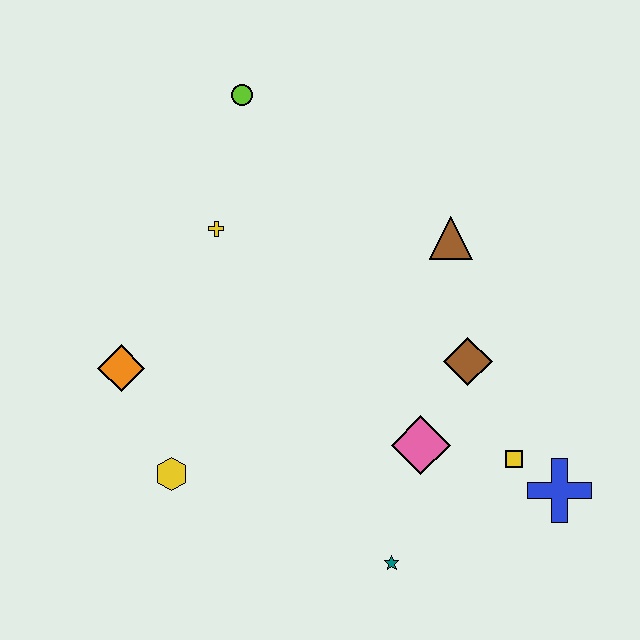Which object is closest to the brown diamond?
The pink diamond is closest to the brown diamond.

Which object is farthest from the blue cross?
The lime circle is farthest from the blue cross.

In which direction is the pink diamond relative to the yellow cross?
The pink diamond is below the yellow cross.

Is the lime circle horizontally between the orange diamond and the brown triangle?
Yes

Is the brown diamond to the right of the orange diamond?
Yes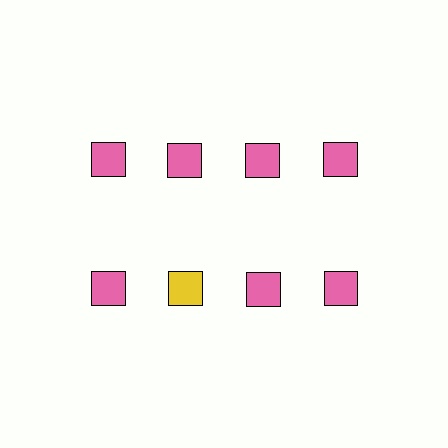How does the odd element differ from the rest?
It has a different color: yellow instead of pink.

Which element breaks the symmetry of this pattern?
The yellow square in the second row, second from left column breaks the symmetry. All other shapes are pink squares.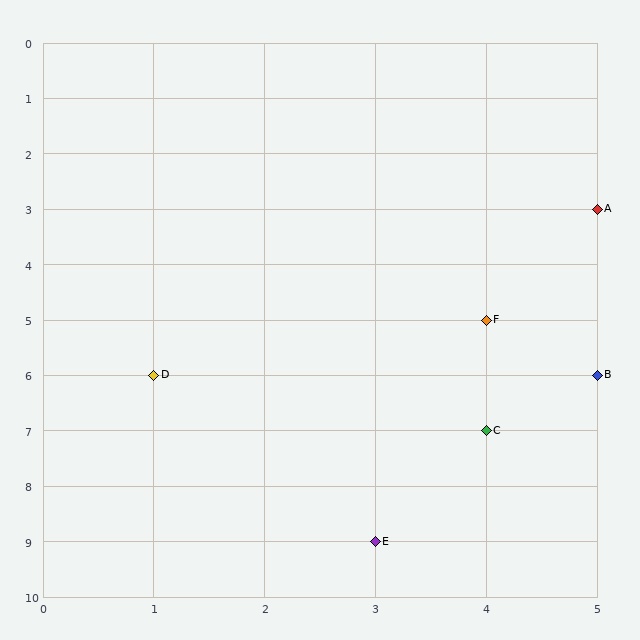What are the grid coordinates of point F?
Point F is at grid coordinates (4, 5).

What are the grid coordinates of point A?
Point A is at grid coordinates (5, 3).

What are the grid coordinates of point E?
Point E is at grid coordinates (3, 9).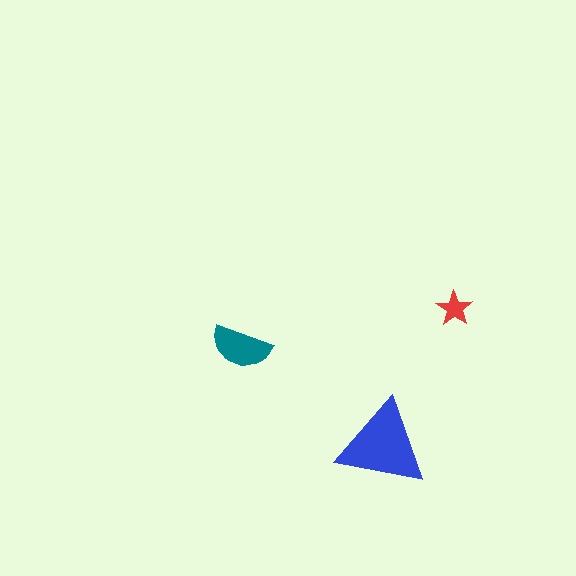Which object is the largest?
The blue triangle.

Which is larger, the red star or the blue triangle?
The blue triangle.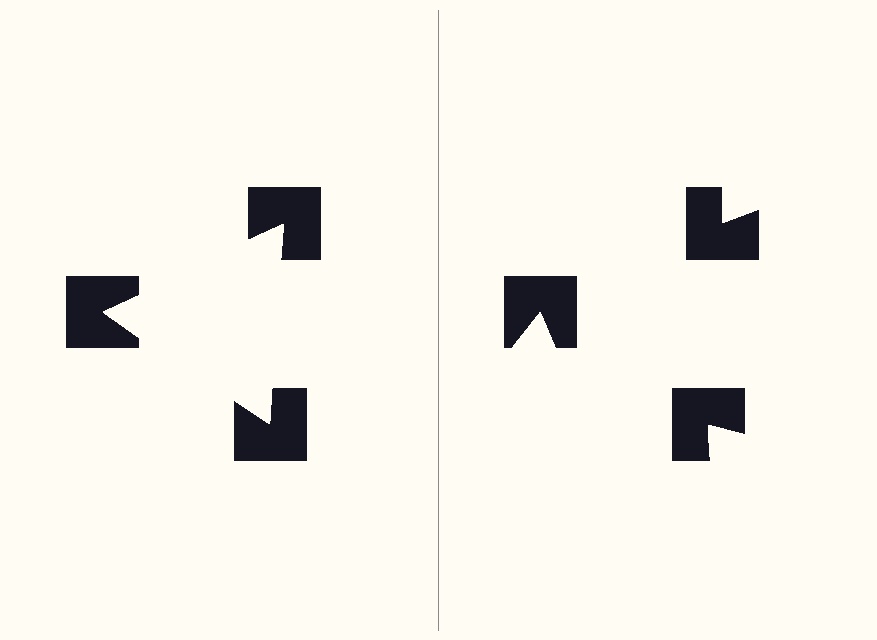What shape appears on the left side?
An illusory triangle.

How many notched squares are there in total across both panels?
6 — 3 on each side.